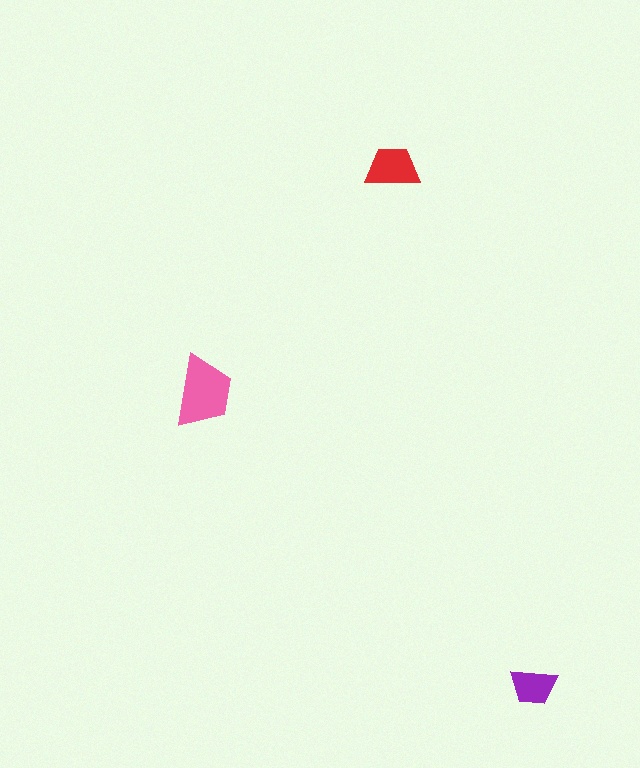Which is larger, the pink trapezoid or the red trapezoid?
The pink one.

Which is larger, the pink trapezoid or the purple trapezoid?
The pink one.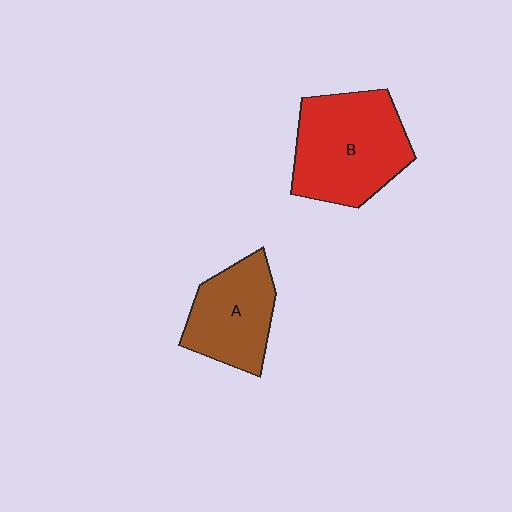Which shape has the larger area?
Shape B (red).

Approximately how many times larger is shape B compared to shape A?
Approximately 1.4 times.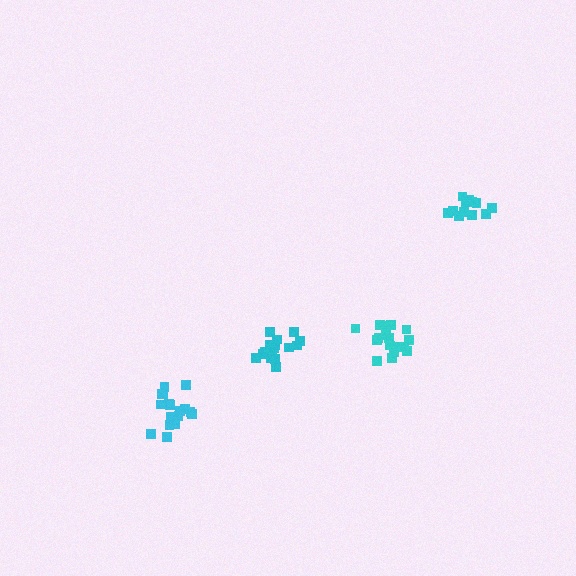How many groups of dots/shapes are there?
There are 4 groups.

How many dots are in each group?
Group 1: 17 dots, Group 2: 16 dots, Group 3: 13 dots, Group 4: 17 dots (63 total).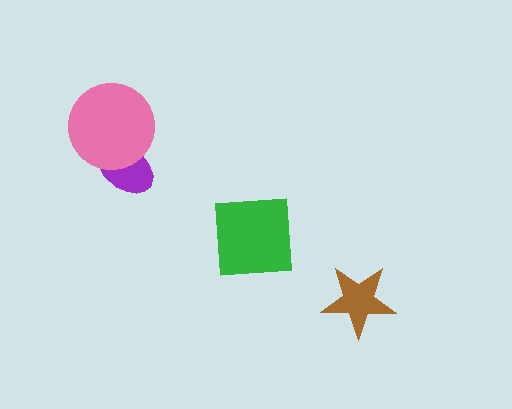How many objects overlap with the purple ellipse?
1 object overlaps with the purple ellipse.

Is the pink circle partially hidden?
No, no other shape covers it.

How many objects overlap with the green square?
0 objects overlap with the green square.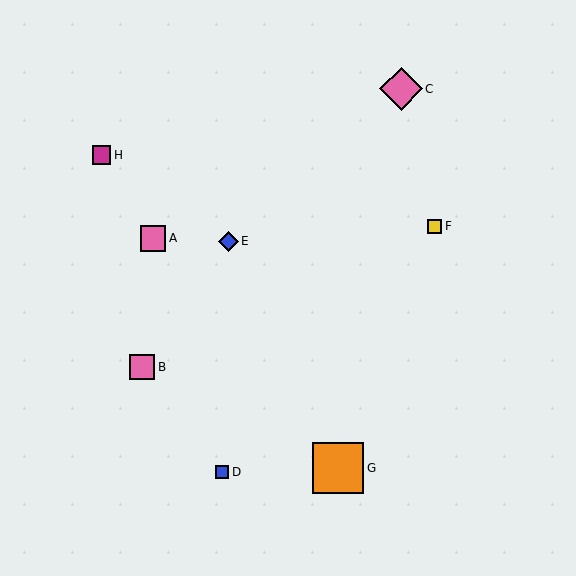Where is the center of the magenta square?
The center of the magenta square is at (101, 155).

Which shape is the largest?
The orange square (labeled G) is the largest.